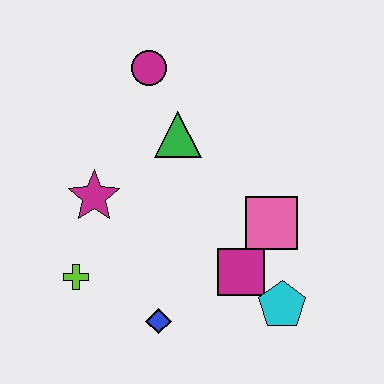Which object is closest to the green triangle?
The magenta circle is closest to the green triangle.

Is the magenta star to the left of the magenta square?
Yes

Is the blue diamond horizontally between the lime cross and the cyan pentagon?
Yes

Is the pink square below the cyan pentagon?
No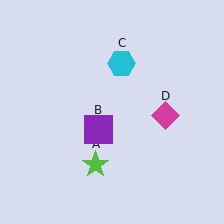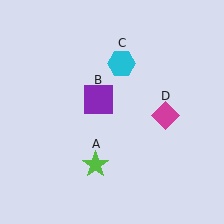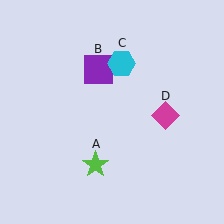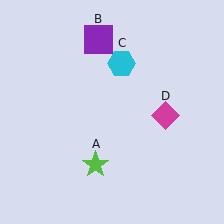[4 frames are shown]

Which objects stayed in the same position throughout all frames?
Lime star (object A) and cyan hexagon (object C) and magenta diamond (object D) remained stationary.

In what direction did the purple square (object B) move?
The purple square (object B) moved up.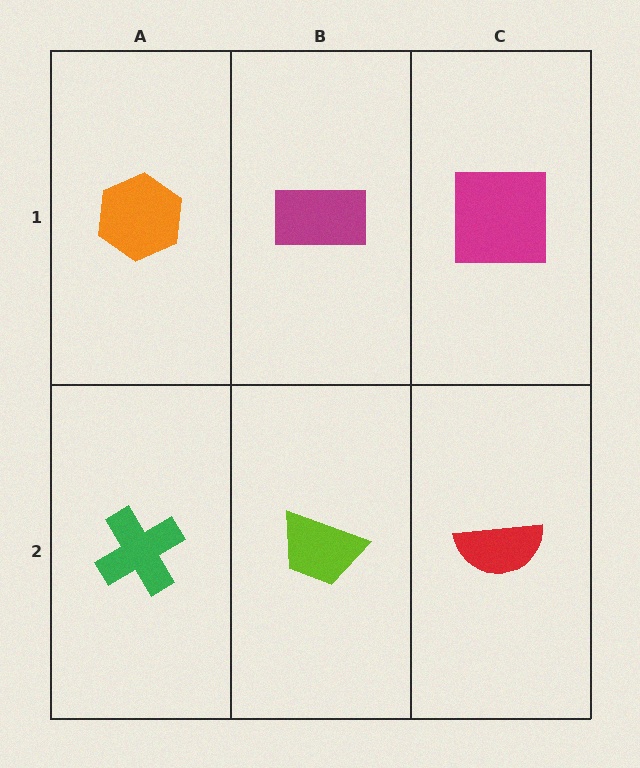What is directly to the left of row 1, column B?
An orange hexagon.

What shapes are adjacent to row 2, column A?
An orange hexagon (row 1, column A), a lime trapezoid (row 2, column B).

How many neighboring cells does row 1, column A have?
2.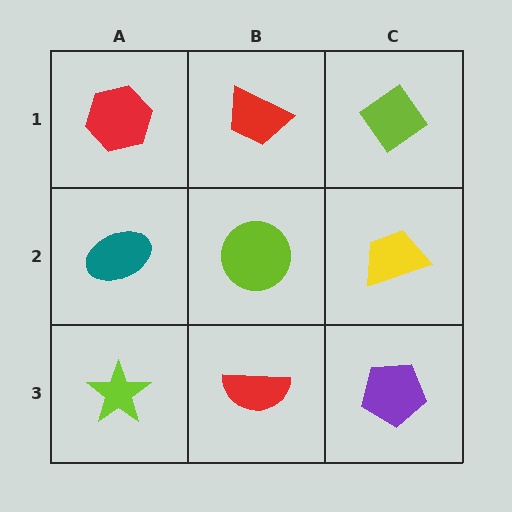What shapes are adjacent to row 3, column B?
A lime circle (row 2, column B), a lime star (row 3, column A), a purple pentagon (row 3, column C).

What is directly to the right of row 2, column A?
A lime circle.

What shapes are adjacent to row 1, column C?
A yellow trapezoid (row 2, column C), a red trapezoid (row 1, column B).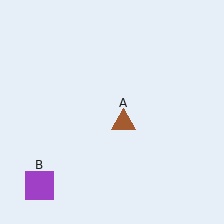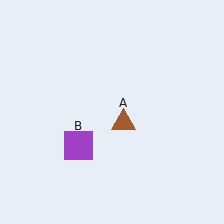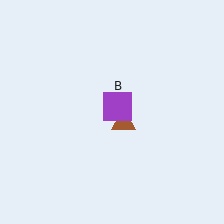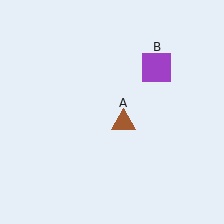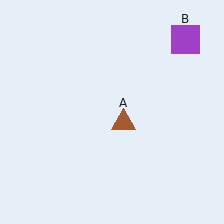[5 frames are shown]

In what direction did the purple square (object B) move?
The purple square (object B) moved up and to the right.